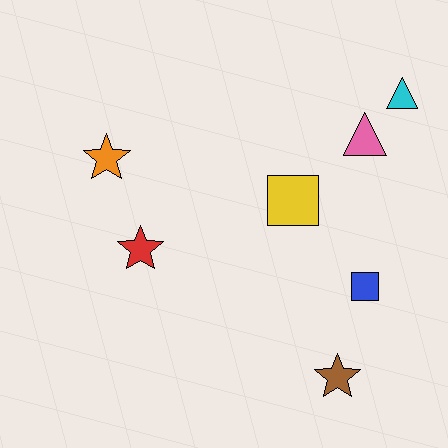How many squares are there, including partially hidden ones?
There are 2 squares.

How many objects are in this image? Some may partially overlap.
There are 7 objects.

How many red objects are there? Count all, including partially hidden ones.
There is 1 red object.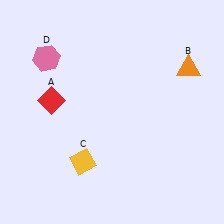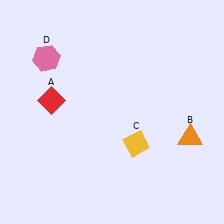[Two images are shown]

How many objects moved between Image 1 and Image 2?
2 objects moved between the two images.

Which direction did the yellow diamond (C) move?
The yellow diamond (C) moved right.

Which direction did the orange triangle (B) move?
The orange triangle (B) moved down.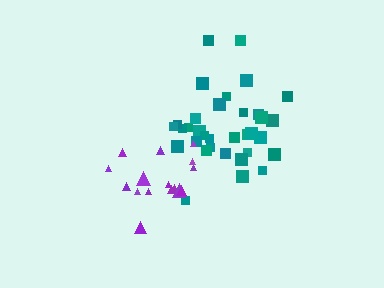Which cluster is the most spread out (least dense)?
Teal.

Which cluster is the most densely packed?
Purple.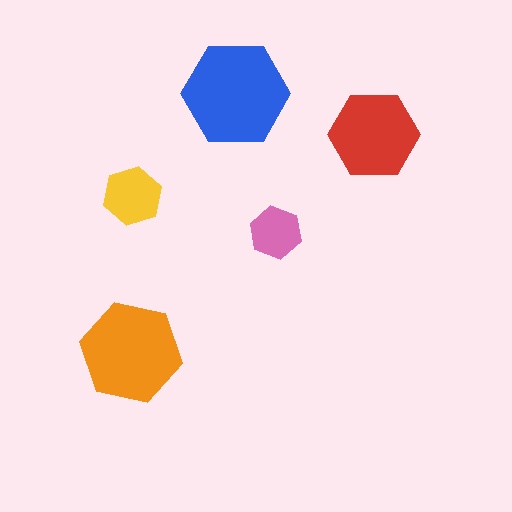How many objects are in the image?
There are 5 objects in the image.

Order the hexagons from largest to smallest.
the blue one, the orange one, the red one, the yellow one, the pink one.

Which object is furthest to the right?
The red hexagon is rightmost.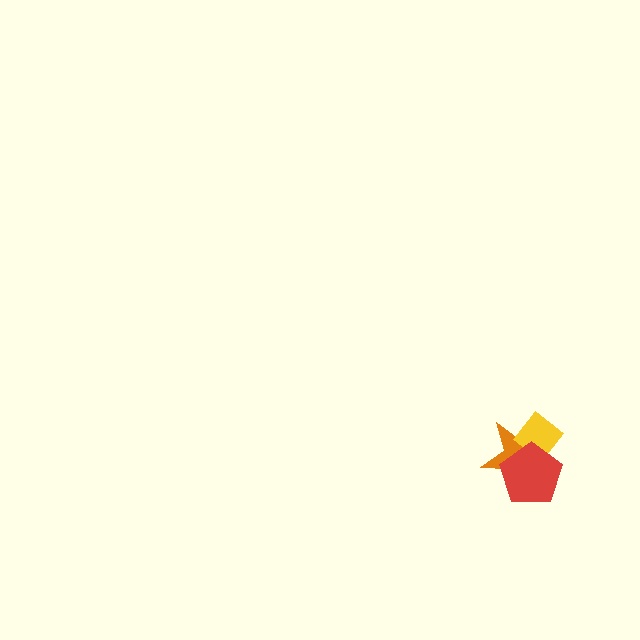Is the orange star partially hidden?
Yes, it is partially covered by another shape.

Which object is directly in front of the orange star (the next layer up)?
The yellow diamond is directly in front of the orange star.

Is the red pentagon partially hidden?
No, no other shape covers it.